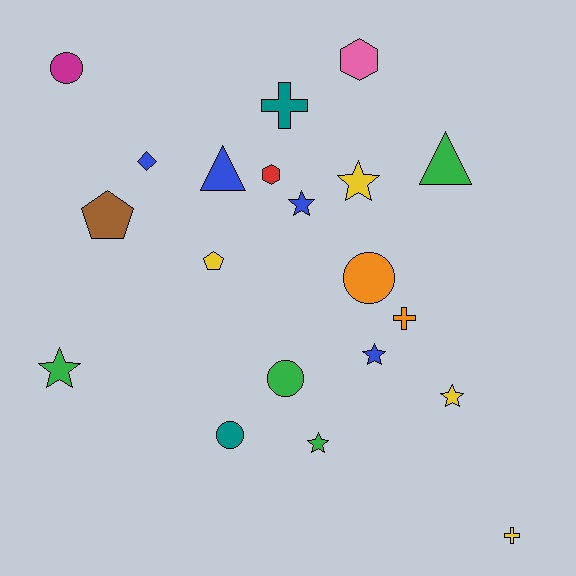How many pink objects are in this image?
There is 1 pink object.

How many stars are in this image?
There are 6 stars.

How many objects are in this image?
There are 20 objects.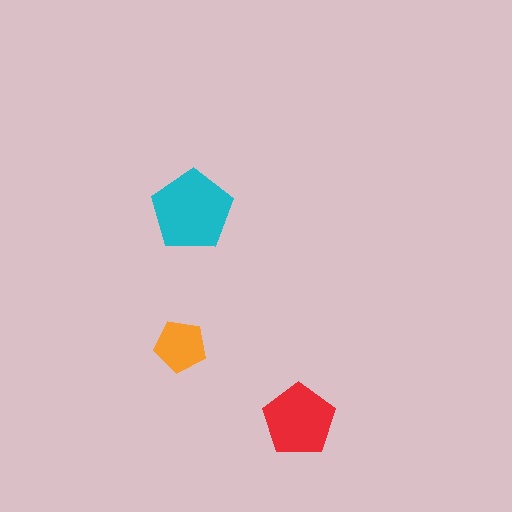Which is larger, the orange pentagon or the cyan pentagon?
The cyan one.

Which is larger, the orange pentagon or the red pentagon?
The red one.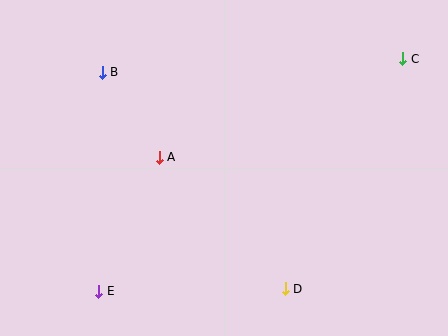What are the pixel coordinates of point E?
Point E is at (99, 291).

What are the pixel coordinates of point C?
Point C is at (403, 59).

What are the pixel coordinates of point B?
Point B is at (102, 72).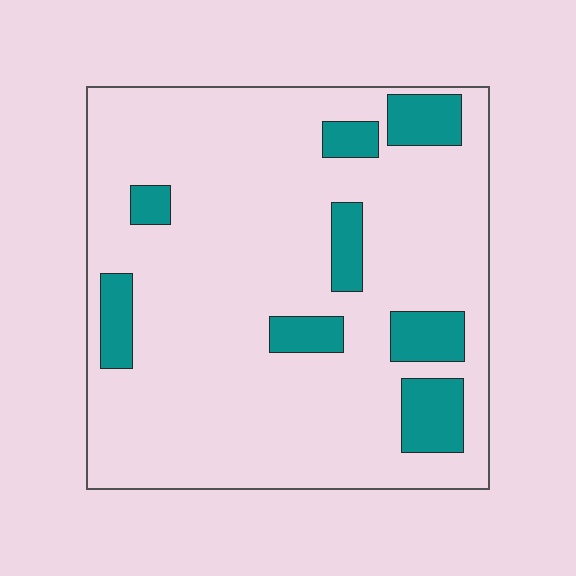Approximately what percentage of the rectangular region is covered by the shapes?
Approximately 15%.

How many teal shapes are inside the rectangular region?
8.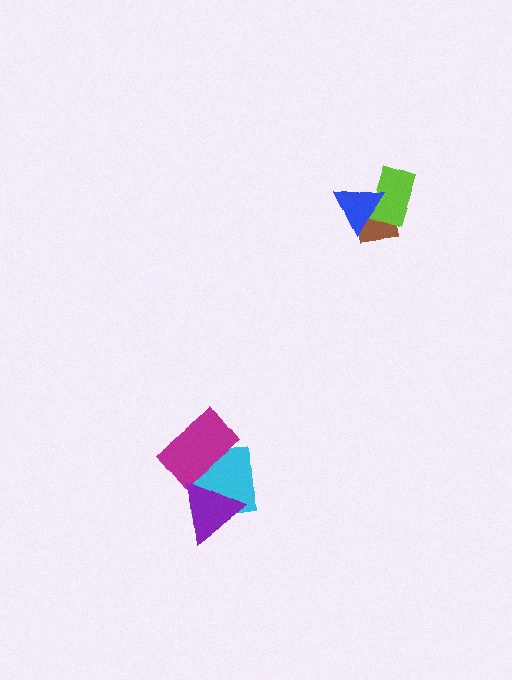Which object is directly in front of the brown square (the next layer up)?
The lime rectangle is directly in front of the brown square.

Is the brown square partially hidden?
Yes, it is partially covered by another shape.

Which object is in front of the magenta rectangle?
The purple triangle is in front of the magenta rectangle.